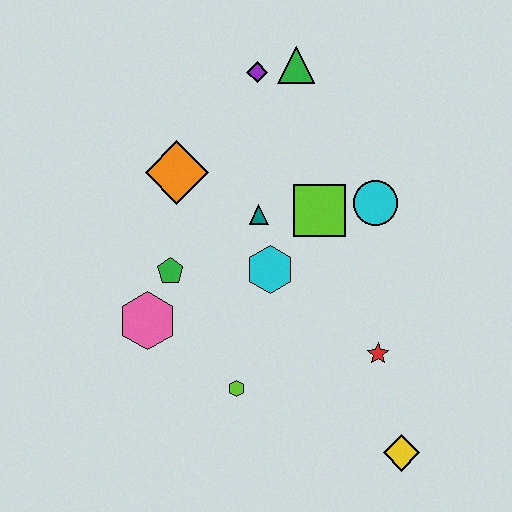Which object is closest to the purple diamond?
The green triangle is closest to the purple diamond.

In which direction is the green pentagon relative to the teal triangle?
The green pentagon is to the left of the teal triangle.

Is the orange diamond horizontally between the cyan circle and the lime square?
No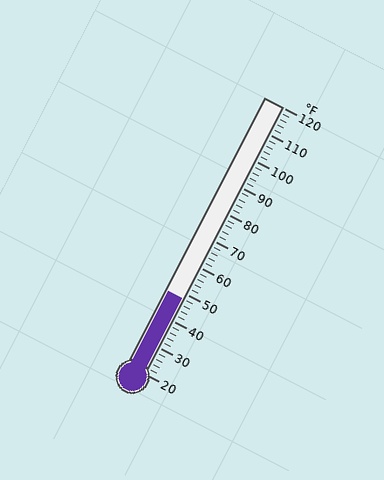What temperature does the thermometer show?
The thermometer shows approximately 48°F.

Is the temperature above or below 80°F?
The temperature is below 80°F.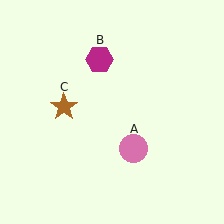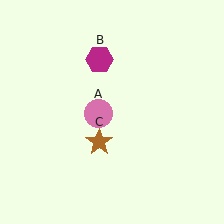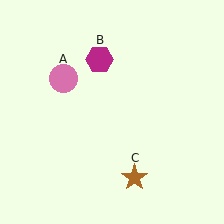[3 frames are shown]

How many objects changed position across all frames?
2 objects changed position: pink circle (object A), brown star (object C).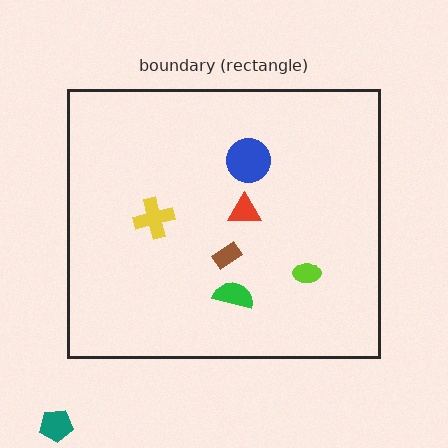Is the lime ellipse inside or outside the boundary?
Inside.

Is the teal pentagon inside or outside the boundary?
Outside.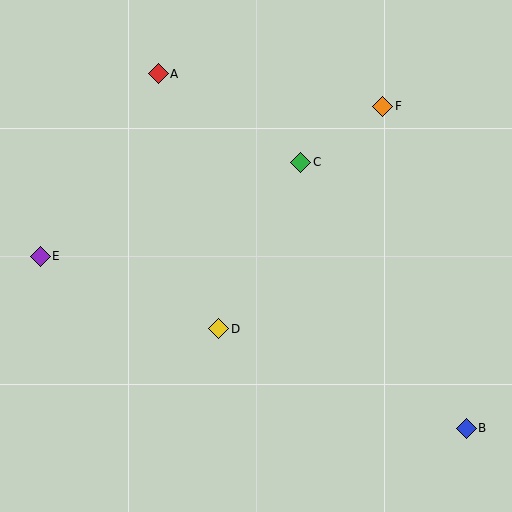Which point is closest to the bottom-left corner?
Point E is closest to the bottom-left corner.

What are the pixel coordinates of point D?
Point D is at (219, 329).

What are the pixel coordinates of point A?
Point A is at (158, 74).